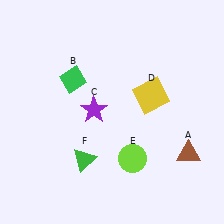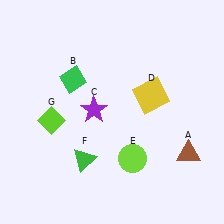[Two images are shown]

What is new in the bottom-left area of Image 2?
A lime diamond (G) was added in the bottom-left area of Image 2.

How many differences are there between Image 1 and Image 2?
There is 1 difference between the two images.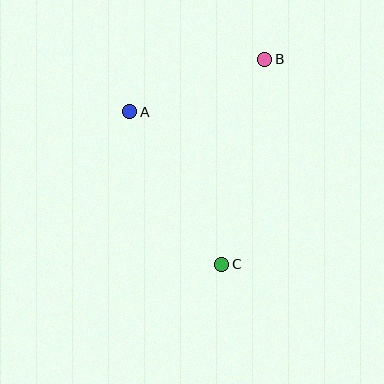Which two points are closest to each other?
Points A and B are closest to each other.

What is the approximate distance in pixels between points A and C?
The distance between A and C is approximately 178 pixels.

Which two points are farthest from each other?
Points B and C are farthest from each other.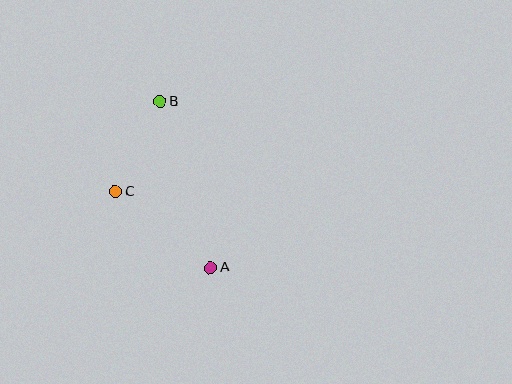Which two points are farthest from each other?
Points A and B are farthest from each other.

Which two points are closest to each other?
Points B and C are closest to each other.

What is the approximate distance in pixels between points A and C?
The distance between A and C is approximately 122 pixels.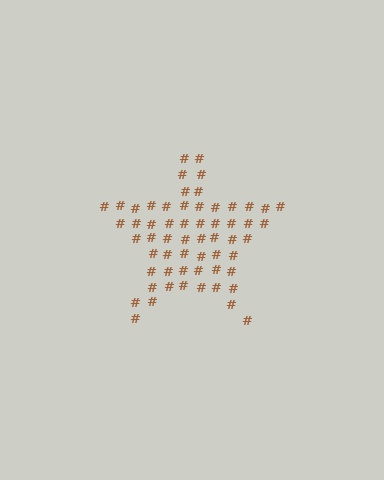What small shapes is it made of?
It is made of small hash symbols.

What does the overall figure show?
The overall figure shows a star.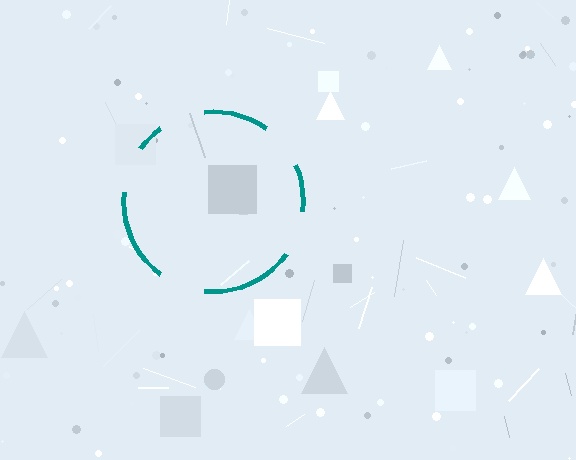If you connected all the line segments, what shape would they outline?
They would outline a circle.